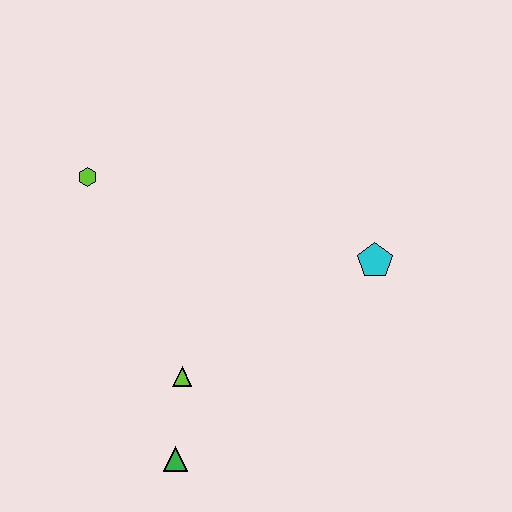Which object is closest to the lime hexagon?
The lime triangle is closest to the lime hexagon.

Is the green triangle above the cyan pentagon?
No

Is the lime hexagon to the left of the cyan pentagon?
Yes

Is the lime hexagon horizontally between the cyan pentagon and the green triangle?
No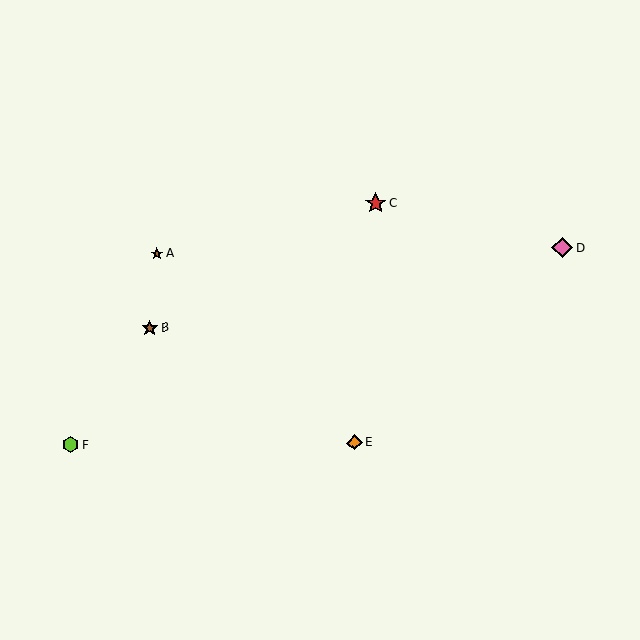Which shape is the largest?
The red star (labeled C) is the largest.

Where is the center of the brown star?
The center of the brown star is at (157, 254).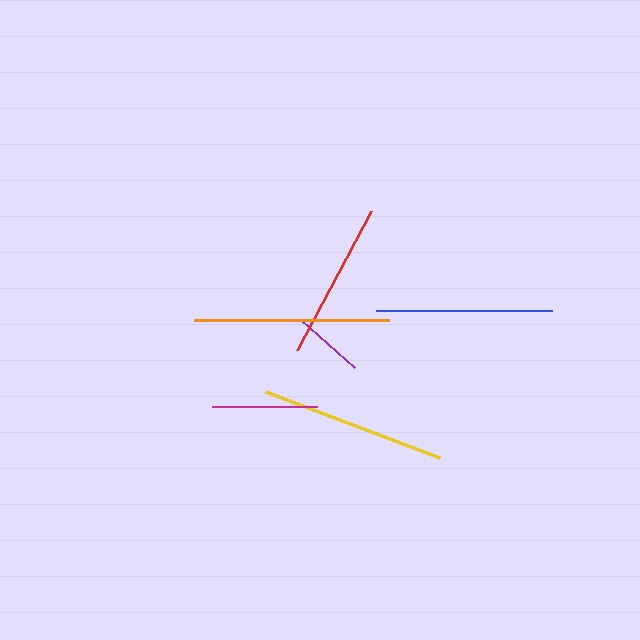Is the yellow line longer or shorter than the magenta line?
The yellow line is longer than the magenta line.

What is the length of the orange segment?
The orange segment is approximately 195 pixels long.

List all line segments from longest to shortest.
From longest to shortest: orange, yellow, blue, red, magenta, purple.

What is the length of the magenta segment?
The magenta segment is approximately 105 pixels long.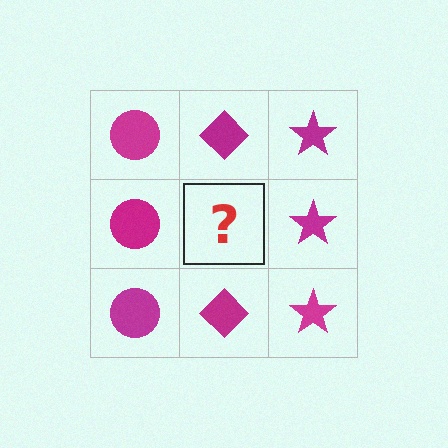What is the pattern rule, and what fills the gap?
The rule is that each column has a consistent shape. The gap should be filled with a magenta diamond.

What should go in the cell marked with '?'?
The missing cell should contain a magenta diamond.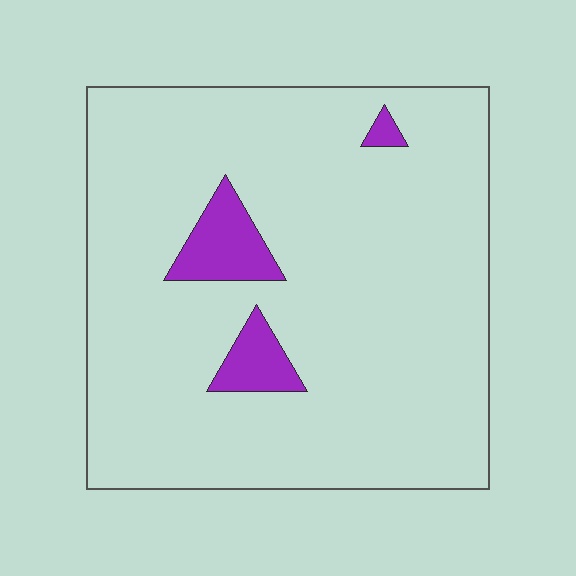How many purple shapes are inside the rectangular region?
3.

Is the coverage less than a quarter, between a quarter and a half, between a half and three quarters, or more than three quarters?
Less than a quarter.